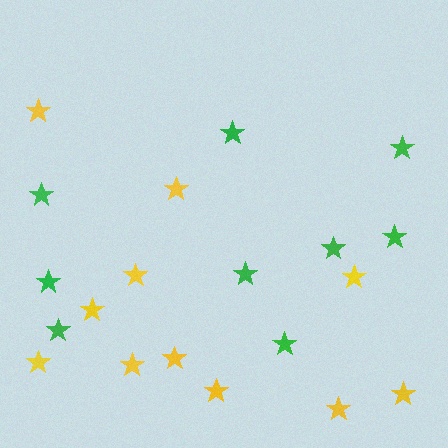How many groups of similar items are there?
There are 2 groups: one group of yellow stars (11) and one group of green stars (9).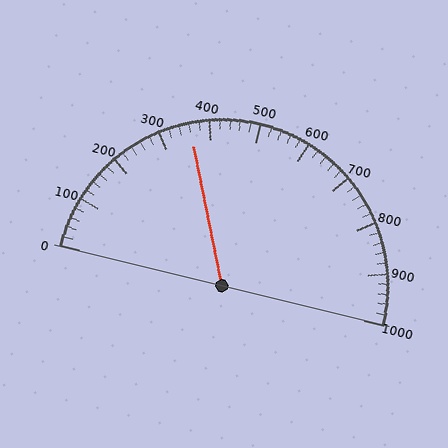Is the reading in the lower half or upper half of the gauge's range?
The reading is in the lower half of the range (0 to 1000).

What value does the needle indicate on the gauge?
The needle indicates approximately 360.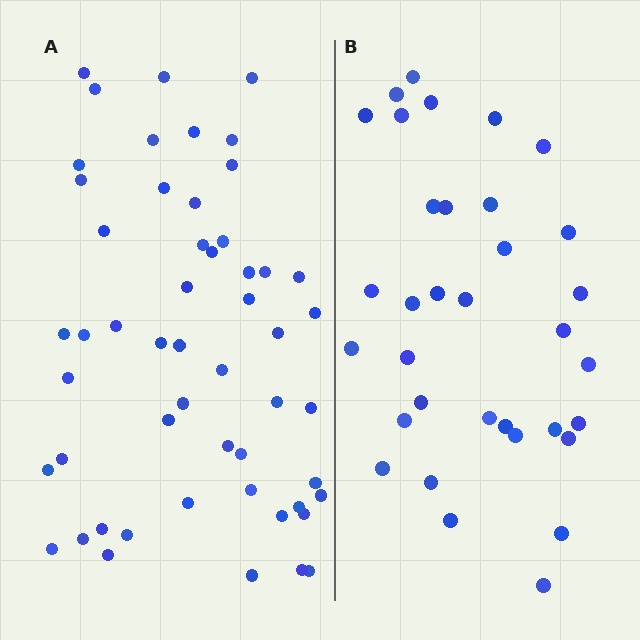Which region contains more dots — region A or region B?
Region A (the left region) has more dots.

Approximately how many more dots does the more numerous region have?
Region A has approximately 20 more dots than region B.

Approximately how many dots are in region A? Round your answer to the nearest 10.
About 50 dots. (The exact count is 53, which rounds to 50.)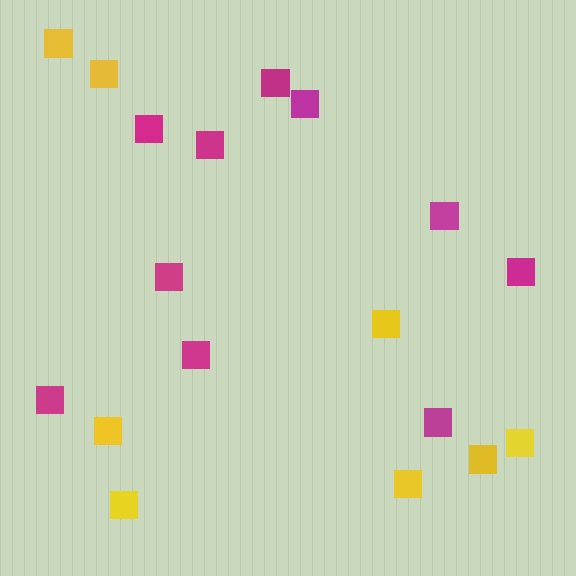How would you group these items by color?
There are 2 groups: one group of magenta squares (10) and one group of yellow squares (8).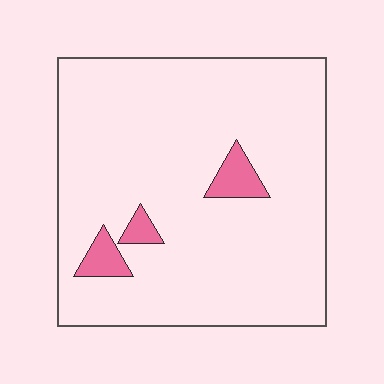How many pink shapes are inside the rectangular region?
3.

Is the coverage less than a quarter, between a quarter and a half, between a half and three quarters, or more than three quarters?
Less than a quarter.